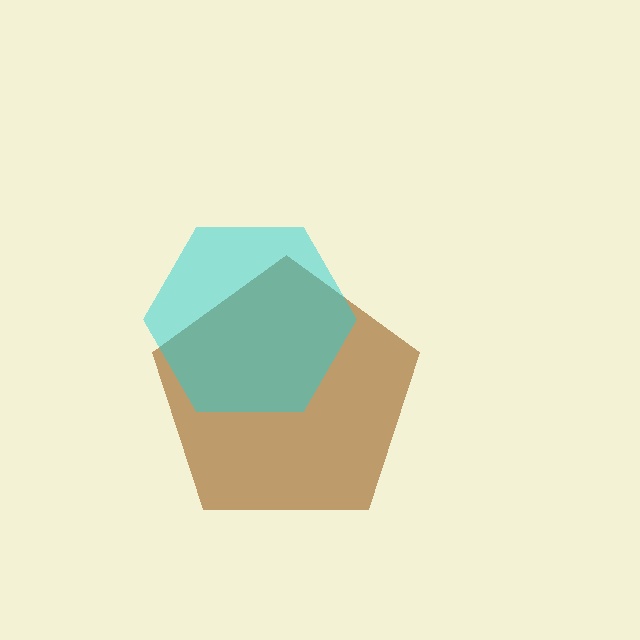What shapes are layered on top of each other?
The layered shapes are: a brown pentagon, a cyan hexagon.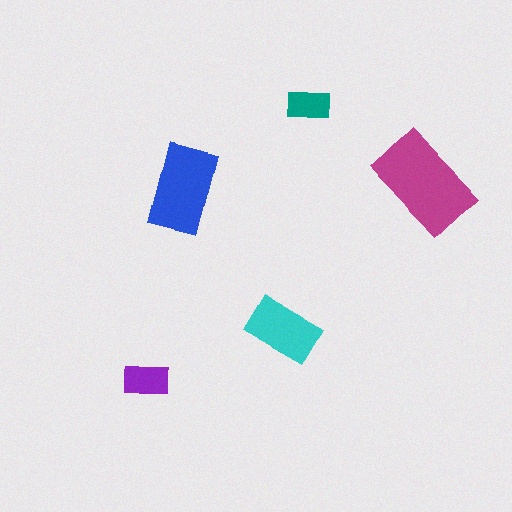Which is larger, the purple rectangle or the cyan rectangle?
The cyan one.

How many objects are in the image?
There are 5 objects in the image.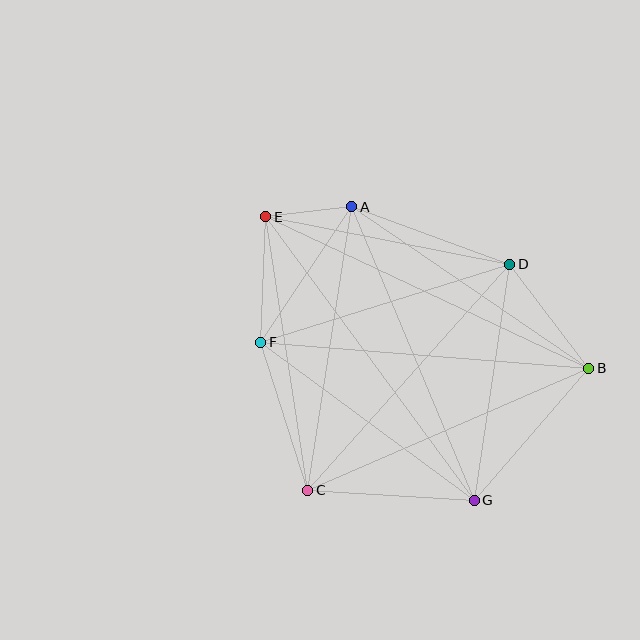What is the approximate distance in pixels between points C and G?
The distance between C and G is approximately 167 pixels.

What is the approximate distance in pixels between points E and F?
The distance between E and F is approximately 126 pixels.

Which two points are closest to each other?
Points A and E are closest to each other.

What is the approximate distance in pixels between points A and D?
The distance between A and D is approximately 168 pixels.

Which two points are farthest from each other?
Points B and E are farthest from each other.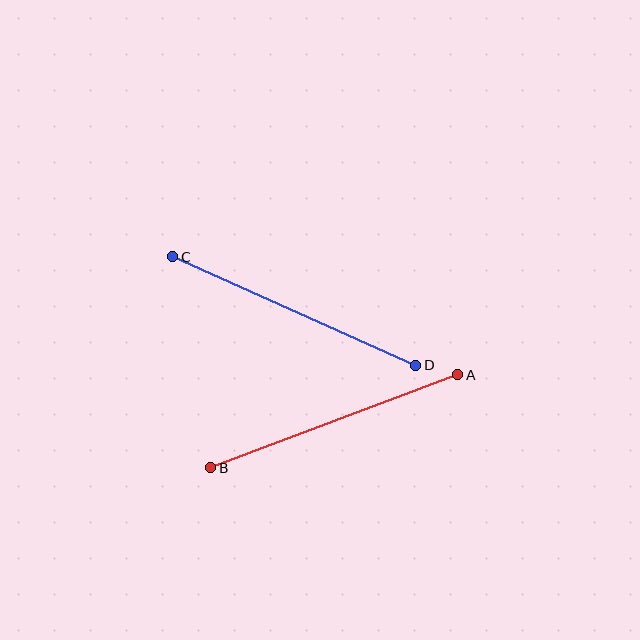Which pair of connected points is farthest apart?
Points C and D are farthest apart.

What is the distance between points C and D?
The distance is approximately 266 pixels.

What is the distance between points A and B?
The distance is approximately 264 pixels.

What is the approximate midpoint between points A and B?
The midpoint is at approximately (334, 421) pixels.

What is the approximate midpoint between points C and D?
The midpoint is at approximately (294, 311) pixels.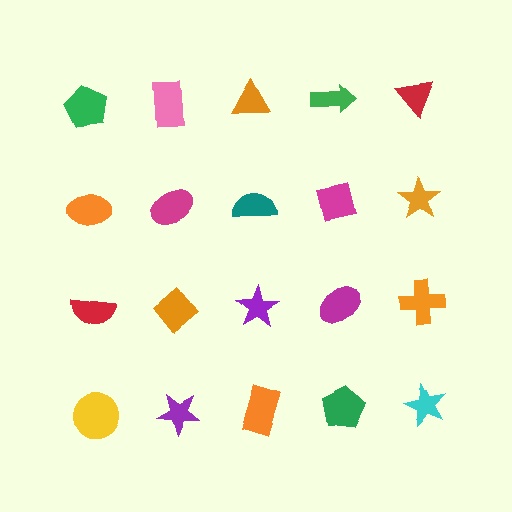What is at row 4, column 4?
A green pentagon.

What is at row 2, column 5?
An orange star.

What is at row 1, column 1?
A green pentagon.